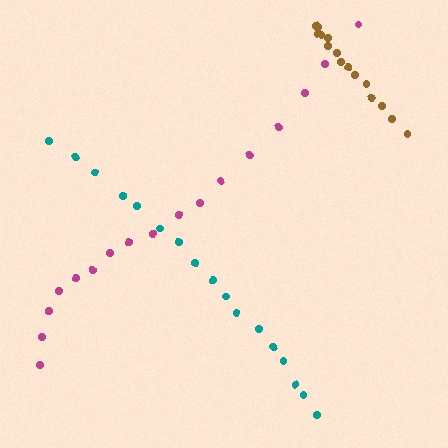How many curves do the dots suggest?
There are 3 distinct paths.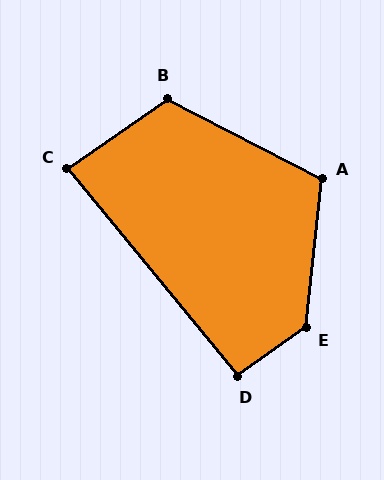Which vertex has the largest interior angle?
E, at approximately 132 degrees.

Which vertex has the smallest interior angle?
C, at approximately 86 degrees.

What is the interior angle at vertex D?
Approximately 94 degrees (approximately right).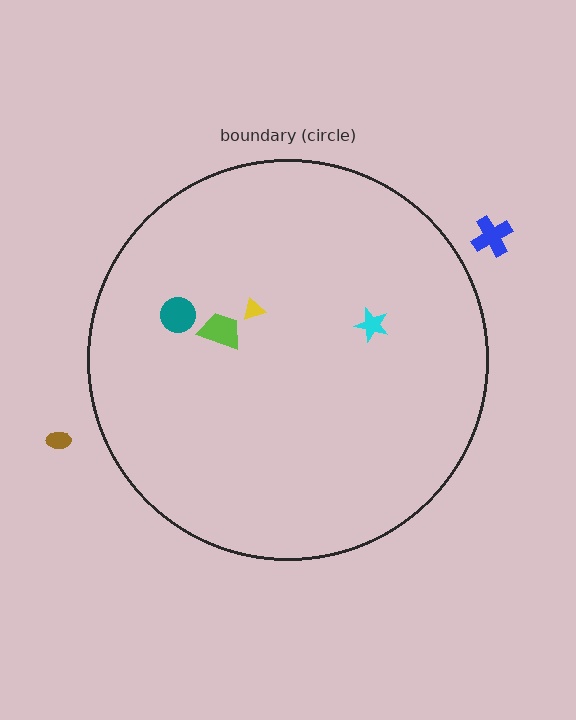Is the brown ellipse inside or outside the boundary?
Outside.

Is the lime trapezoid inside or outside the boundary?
Inside.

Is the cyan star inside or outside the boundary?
Inside.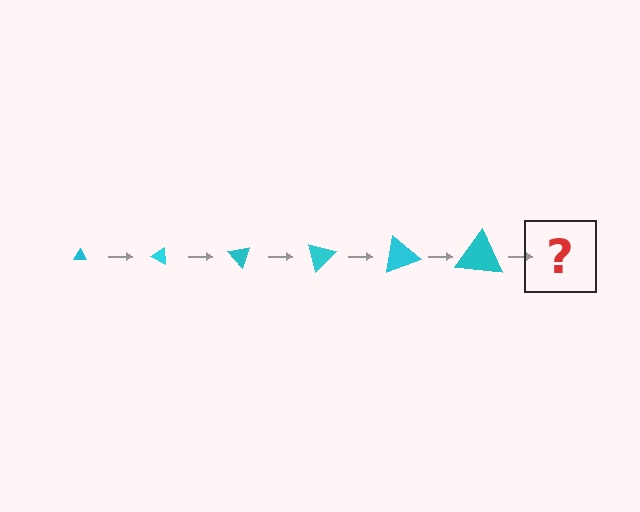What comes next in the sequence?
The next element should be a triangle, larger than the previous one and rotated 150 degrees from the start.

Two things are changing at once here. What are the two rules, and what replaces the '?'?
The two rules are that the triangle grows larger each step and it rotates 25 degrees each step. The '?' should be a triangle, larger than the previous one and rotated 150 degrees from the start.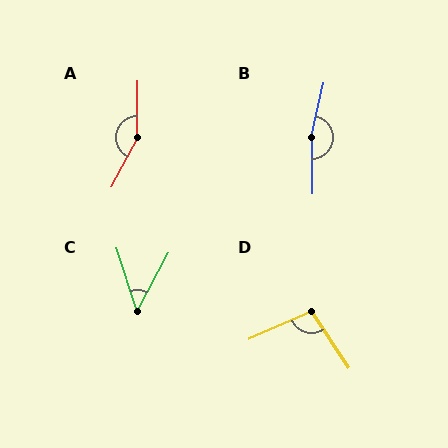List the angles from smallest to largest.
C (46°), D (99°), A (152°), B (166°).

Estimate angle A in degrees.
Approximately 152 degrees.